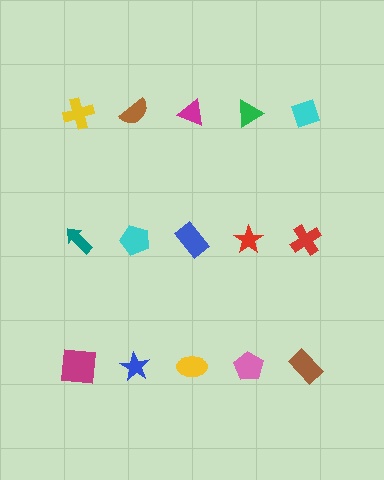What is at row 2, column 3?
A blue rectangle.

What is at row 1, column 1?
A yellow cross.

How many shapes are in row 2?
5 shapes.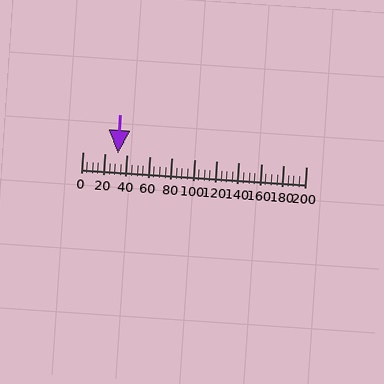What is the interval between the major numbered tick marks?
The major tick marks are spaced 20 units apart.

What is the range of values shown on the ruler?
The ruler shows values from 0 to 200.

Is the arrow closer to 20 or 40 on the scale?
The arrow is closer to 40.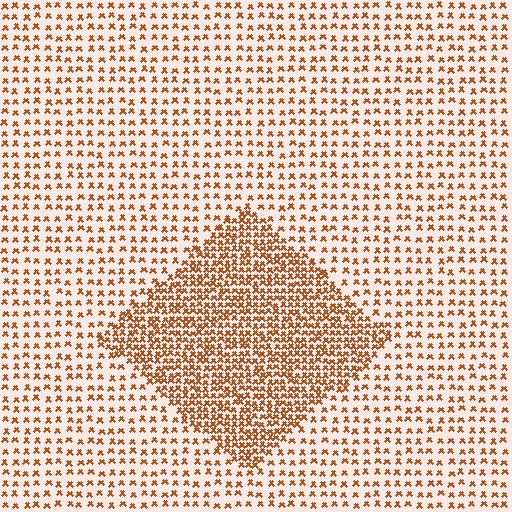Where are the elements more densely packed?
The elements are more densely packed inside the diamond boundary.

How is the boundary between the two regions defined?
The boundary is defined by a change in element density (approximately 2.3x ratio). All elements are the same color, size, and shape.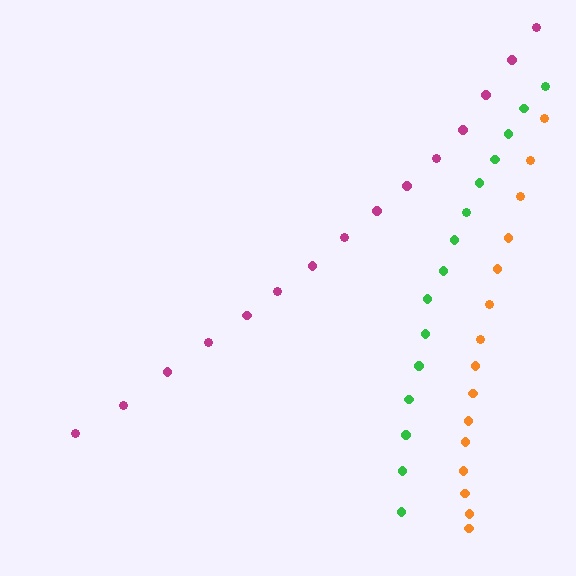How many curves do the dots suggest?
There are 3 distinct paths.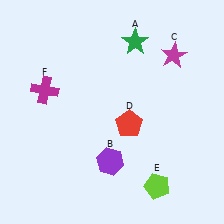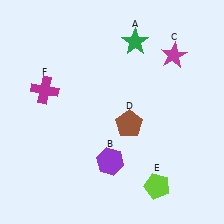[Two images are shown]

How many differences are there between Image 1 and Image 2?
There is 1 difference between the two images.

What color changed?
The pentagon (D) changed from red in Image 1 to brown in Image 2.